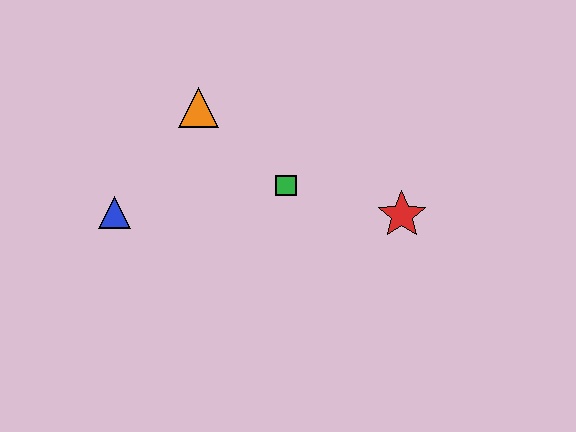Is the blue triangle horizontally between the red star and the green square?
No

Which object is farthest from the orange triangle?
The red star is farthest from the orange triangle.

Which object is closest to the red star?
The green square is closest to the red star.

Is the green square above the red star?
Yes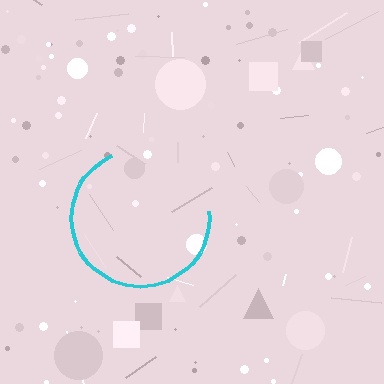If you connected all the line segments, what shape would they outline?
They would outline a circle.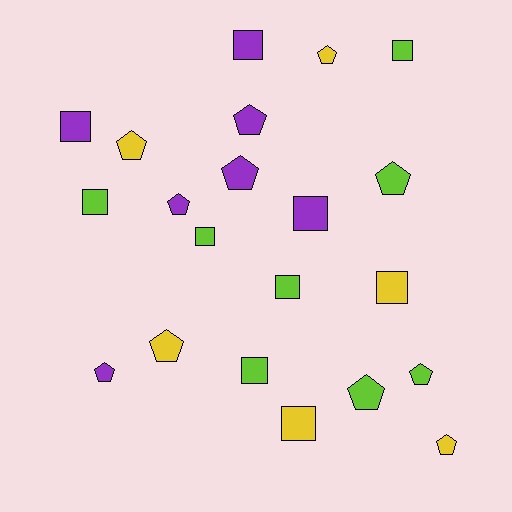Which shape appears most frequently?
Pentagon, with 11 objects.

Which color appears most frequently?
Lime, with 8 objects.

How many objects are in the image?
There are 21 objects.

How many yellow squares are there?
There are 2 yellow squares.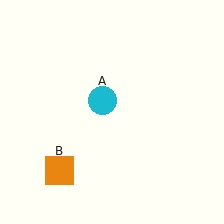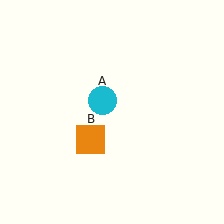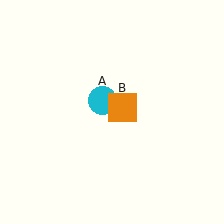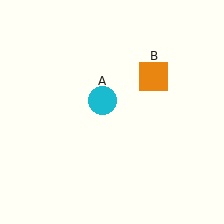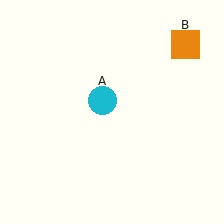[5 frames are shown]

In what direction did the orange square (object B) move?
The orange square (object B) moved up and to the right.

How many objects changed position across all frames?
1 object changed position: orange square (object B).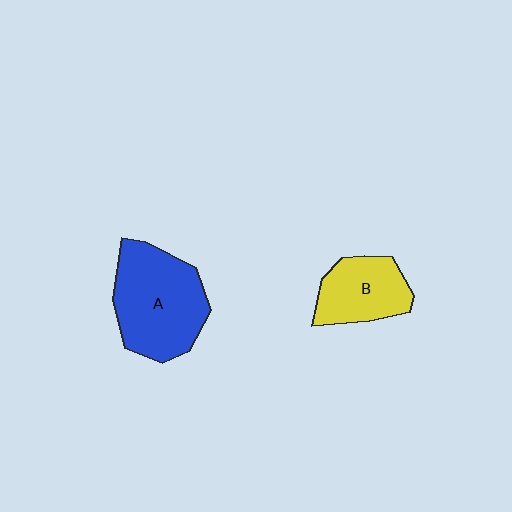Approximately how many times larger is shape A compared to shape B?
Approximately 1.6 times.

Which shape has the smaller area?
Shape B (yellow).